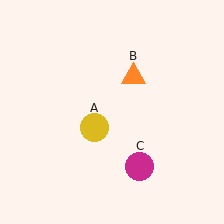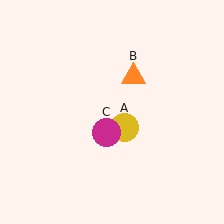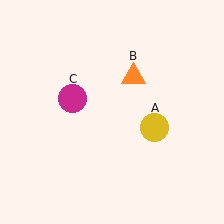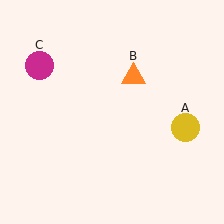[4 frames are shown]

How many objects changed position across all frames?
2 objects changed position: yellow circle (object A), magenta circle (object C).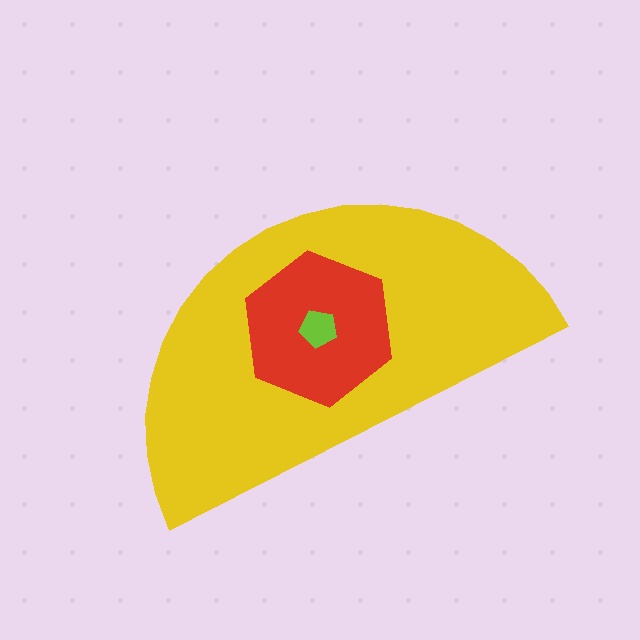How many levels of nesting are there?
3.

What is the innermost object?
The lime pentagon.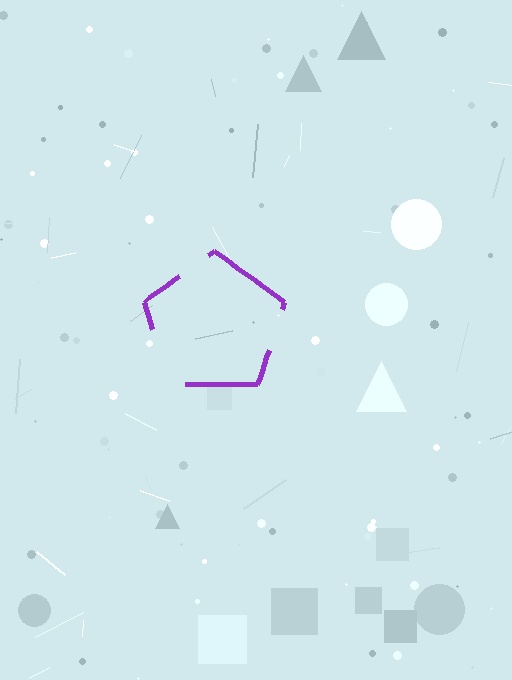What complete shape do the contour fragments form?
The contour fragments form a pentagon.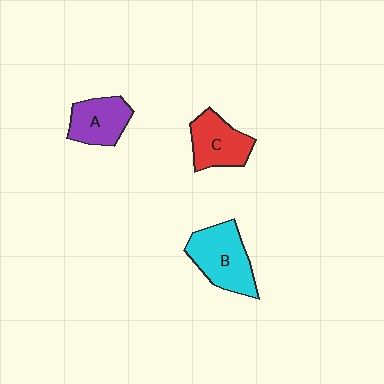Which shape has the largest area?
Shape B (cyan).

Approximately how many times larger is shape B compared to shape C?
Approximately 1.3 times.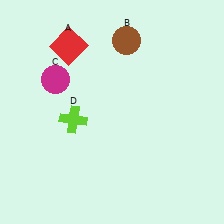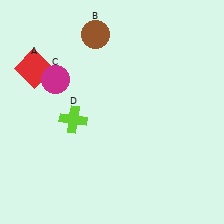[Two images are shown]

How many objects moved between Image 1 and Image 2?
2 objects moved between the two images.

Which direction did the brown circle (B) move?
The brown circle (B) moved left.